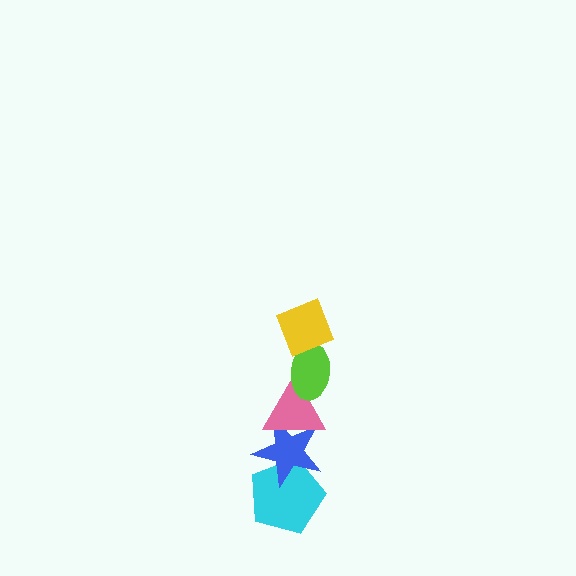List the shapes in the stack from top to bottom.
From top to bottom: the yellow diamond, the lime ellipse, the pink triangle, the blue star, the cyan pentagon.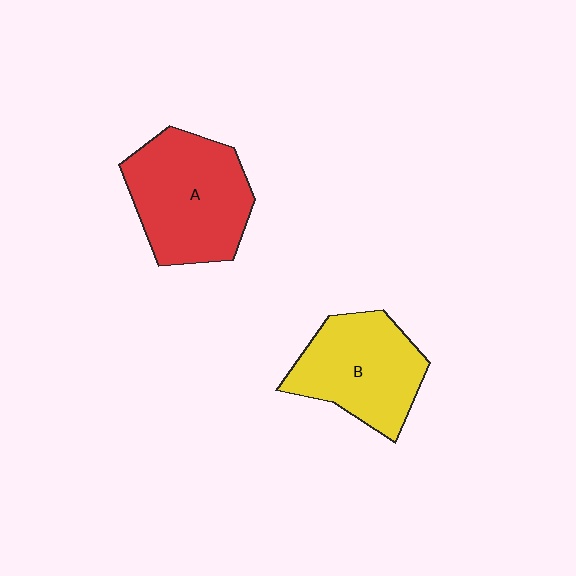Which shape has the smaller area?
Shape B (yellow).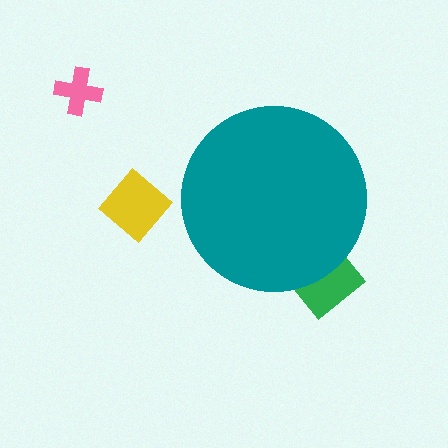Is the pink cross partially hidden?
No, the pink cross is fully visible.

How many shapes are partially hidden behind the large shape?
1 shape is partially hidden.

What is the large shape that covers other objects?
A teal circle.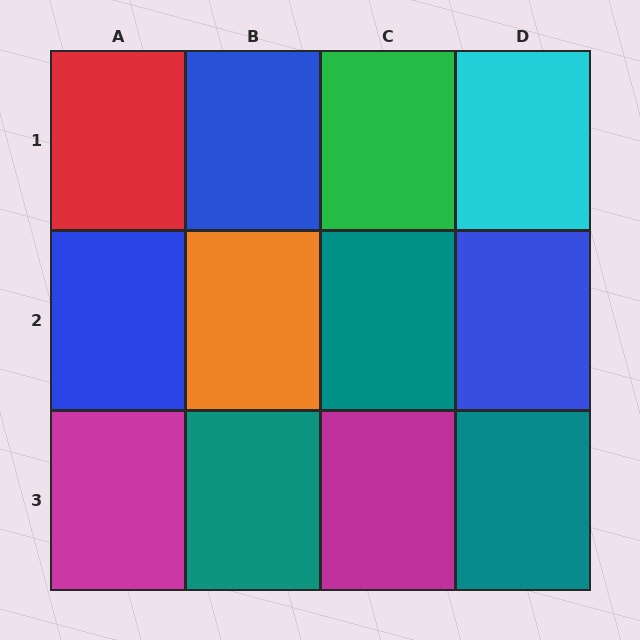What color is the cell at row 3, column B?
Teal.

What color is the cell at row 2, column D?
Blue.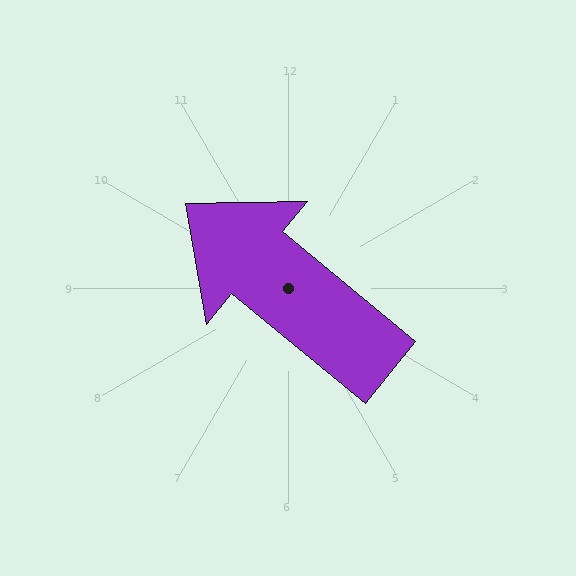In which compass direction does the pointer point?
Northwest.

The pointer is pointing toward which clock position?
Roughly 10 o'clock.